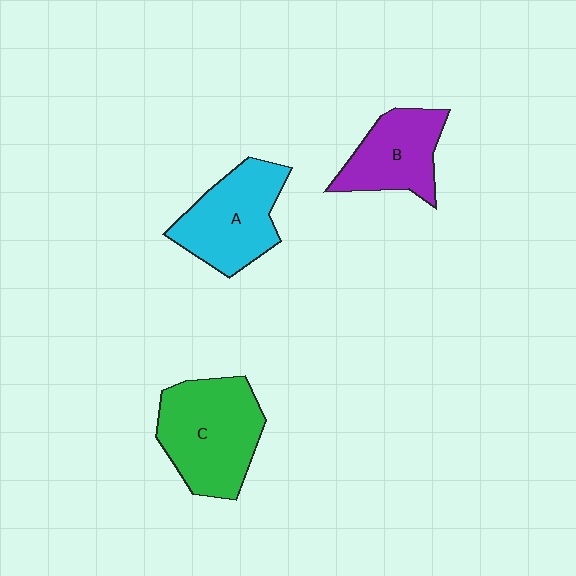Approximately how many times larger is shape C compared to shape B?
Approximately 1.4 times.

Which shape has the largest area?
Shape C (green).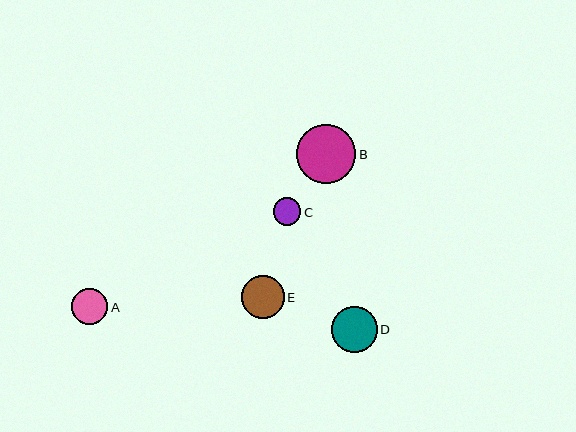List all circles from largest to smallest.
From largest to smallest: B, D, E, A, C.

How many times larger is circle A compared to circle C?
Circle A is approximately 1.3 times the size of circle C.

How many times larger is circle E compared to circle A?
Circle E is approximately 1.2 times the size of circle A.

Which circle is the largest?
Circle B is the largest with a size of approximately 59 pixels.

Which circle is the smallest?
Circle C is the smallest with a size of approximately 28 pixels.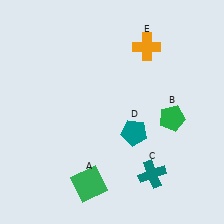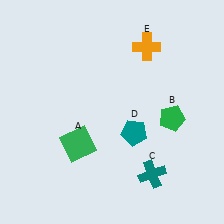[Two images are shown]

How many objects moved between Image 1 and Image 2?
1 object moved between the two images.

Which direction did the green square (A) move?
The green square (A) moved up.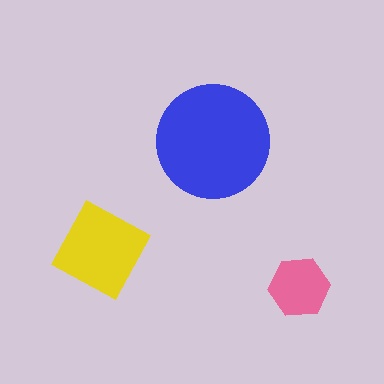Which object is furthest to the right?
The pink hexagon is rightmost.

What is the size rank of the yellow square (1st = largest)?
2nd.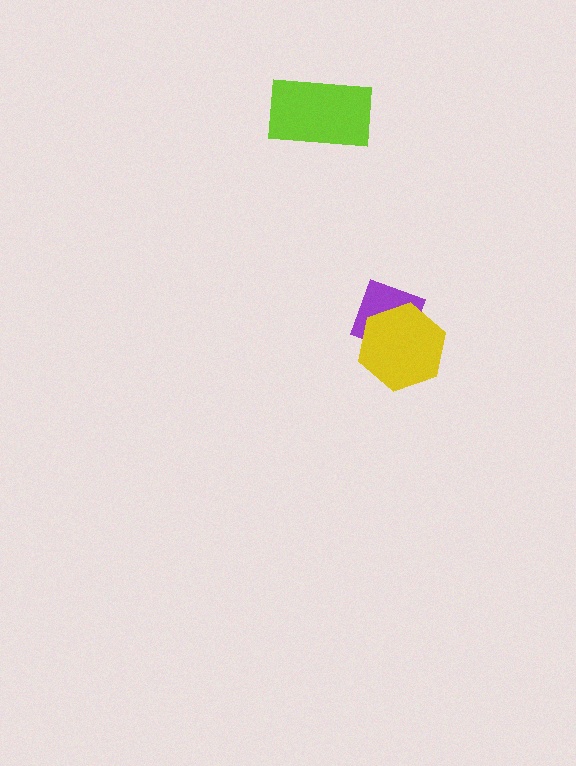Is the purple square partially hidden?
Yes, it is partially covered by another shape.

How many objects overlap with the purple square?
1 object overlaps with the purple square.